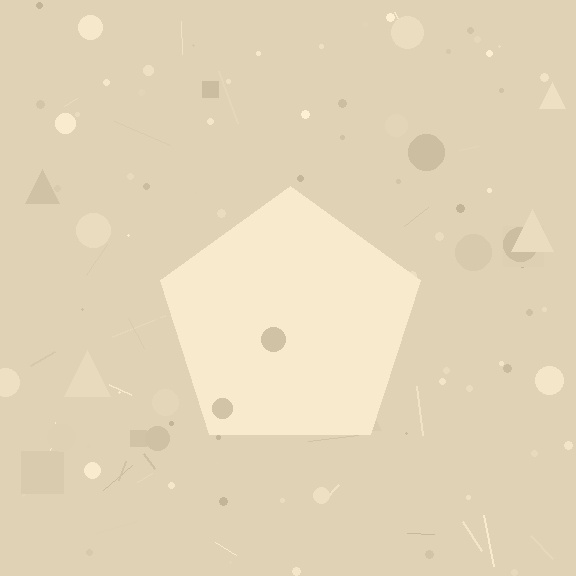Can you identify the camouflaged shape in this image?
The camouflaged shape is a pentagon.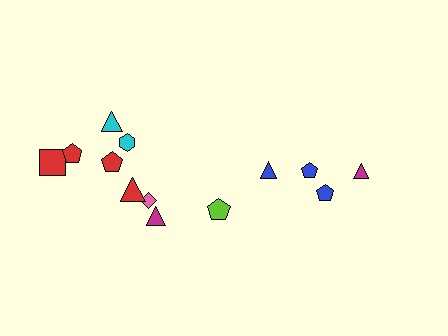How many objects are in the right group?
There are 5 objects.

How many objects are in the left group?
There are 8 objects.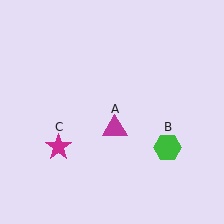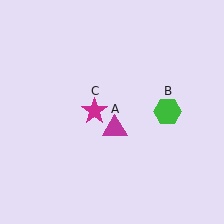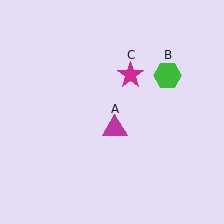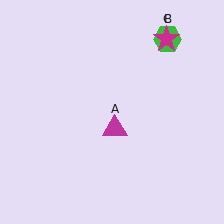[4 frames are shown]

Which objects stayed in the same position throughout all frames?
Magenta triangle (object A) remained stationary.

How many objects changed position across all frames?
2 objects changed position: green hexagon (object B), magenta star (object C).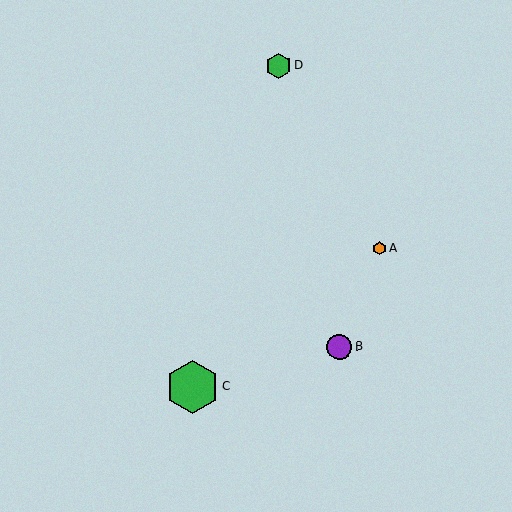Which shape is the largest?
The green hexagon (labeled C) is the largest.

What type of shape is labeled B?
Shape B is a purple circle.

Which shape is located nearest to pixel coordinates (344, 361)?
The purple circle (labeled B) at (340, 347) is nearest to that location.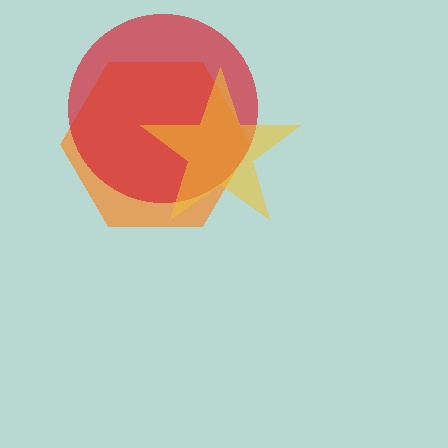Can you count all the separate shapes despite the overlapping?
Yes, there are 3 separate shapes.